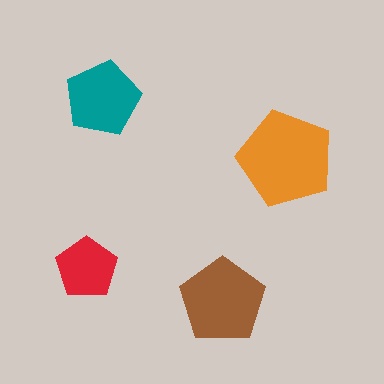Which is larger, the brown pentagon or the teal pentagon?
The brown one.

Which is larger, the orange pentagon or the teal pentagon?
The orange one.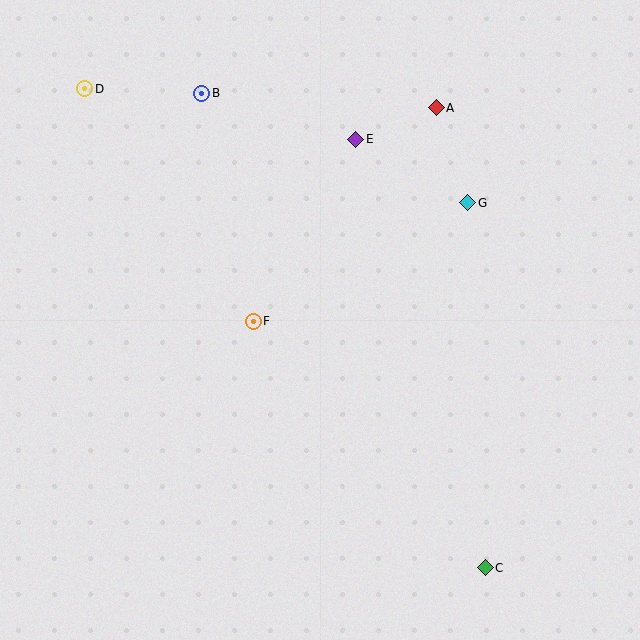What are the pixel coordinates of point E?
Point E is at (356, 139).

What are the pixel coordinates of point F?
Point F is at (253, 321).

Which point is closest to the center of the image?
Point F at (253, 321) is closest to the center.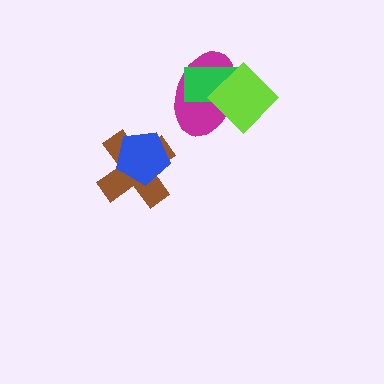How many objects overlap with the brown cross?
1 object overlaps with the brown cross.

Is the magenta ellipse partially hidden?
Yes, it is partially covered by another shape.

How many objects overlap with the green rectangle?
2 objects overlap with the green rectangle.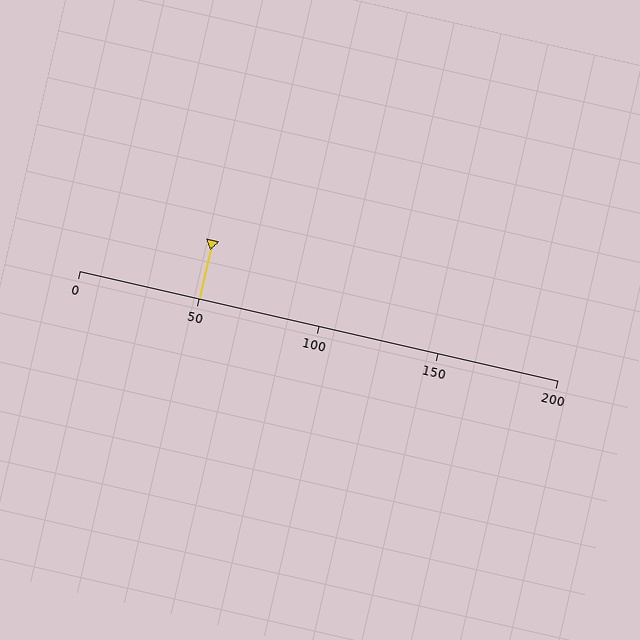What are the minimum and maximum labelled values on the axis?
The axis runs from 0 to 200.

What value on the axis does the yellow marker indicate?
The marker indicates approximately 50.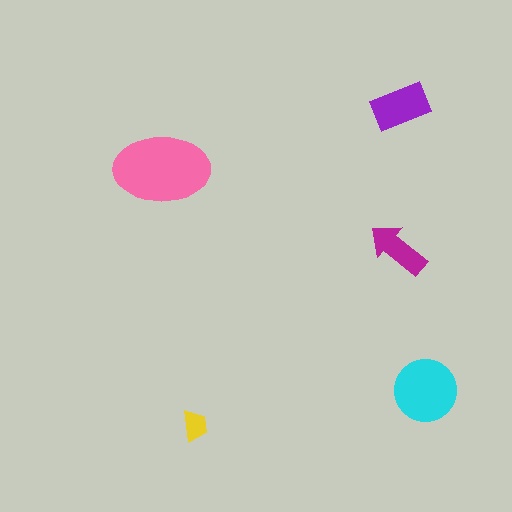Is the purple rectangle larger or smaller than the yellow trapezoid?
Larger.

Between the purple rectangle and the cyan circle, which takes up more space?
The cyan circle.